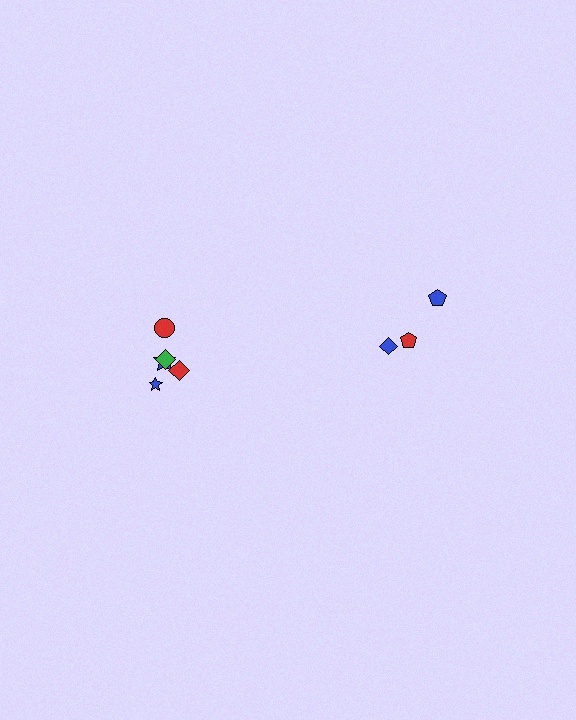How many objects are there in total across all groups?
There are 8 objects.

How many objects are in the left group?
There are 5 objects.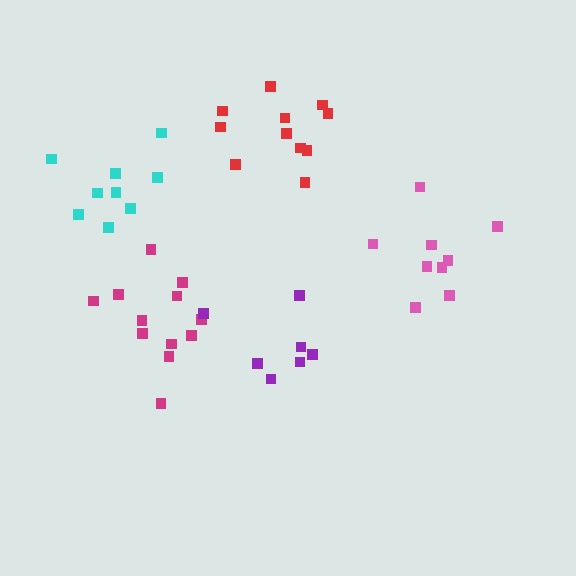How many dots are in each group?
Group 1: 9 dots, Group 2: 11 dots, Group 3: 12 dots, Group 4: 9 dots, Group 5: 7 dots (48 total).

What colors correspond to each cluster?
The clusters are colored: pink, red, magenta, cyan, purple.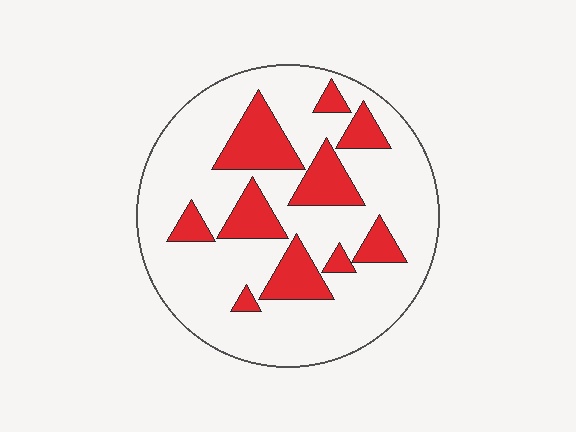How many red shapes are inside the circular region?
10.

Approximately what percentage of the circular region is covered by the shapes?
Approximately 25%.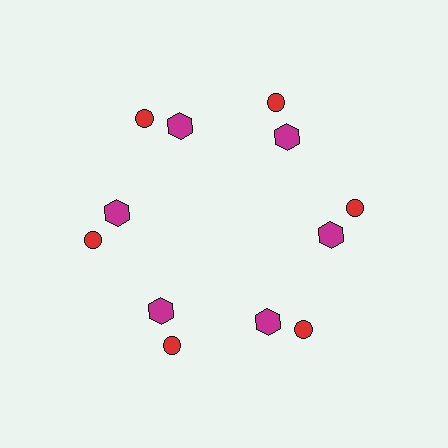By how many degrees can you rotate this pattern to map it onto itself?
The pattern maps onto itself every 60 degrees of rotation.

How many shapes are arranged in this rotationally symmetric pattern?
There are 12 shapes, arranged in 6 groups of 2.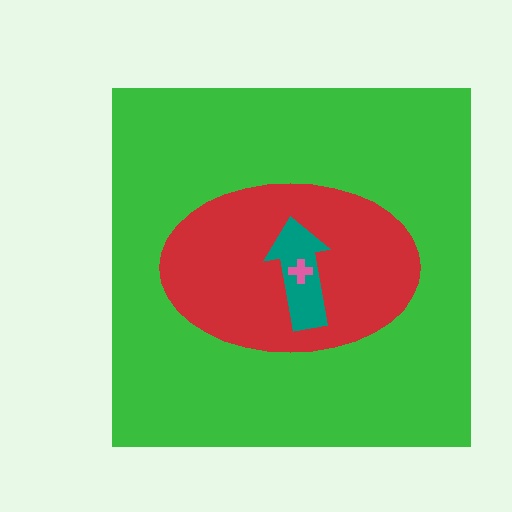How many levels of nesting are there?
4.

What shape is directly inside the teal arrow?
The pink cross.